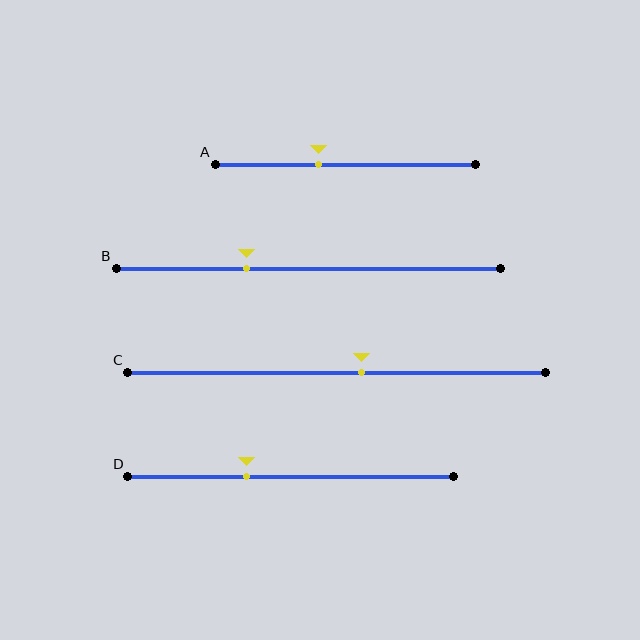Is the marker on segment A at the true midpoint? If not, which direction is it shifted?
No, the marker on segment A is shifted to the left by about 10% of the segment length.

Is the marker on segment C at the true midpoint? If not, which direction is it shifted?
No, the marker on segment C is shifted to the right by about 6% of the segment length.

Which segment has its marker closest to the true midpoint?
Segment C has its marker closest to the true midpoint.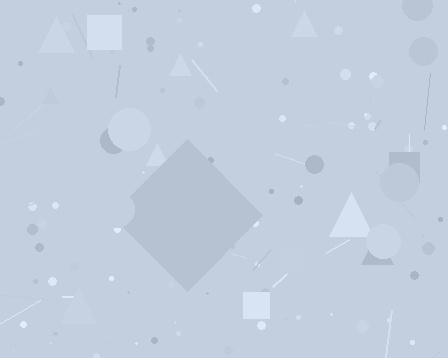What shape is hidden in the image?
A diamond is hidden in the image.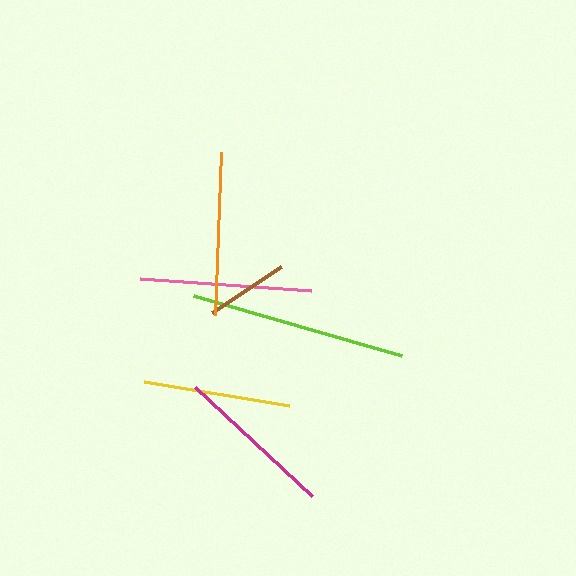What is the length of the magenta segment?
The magenta segment is approximately 160 pixels long.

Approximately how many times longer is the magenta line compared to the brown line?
The magenta line is approximately 1.9 times the length of the brown line.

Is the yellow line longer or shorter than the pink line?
The pink line is longer than the yellow line.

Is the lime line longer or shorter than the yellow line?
The lime line is longer than the yellow line.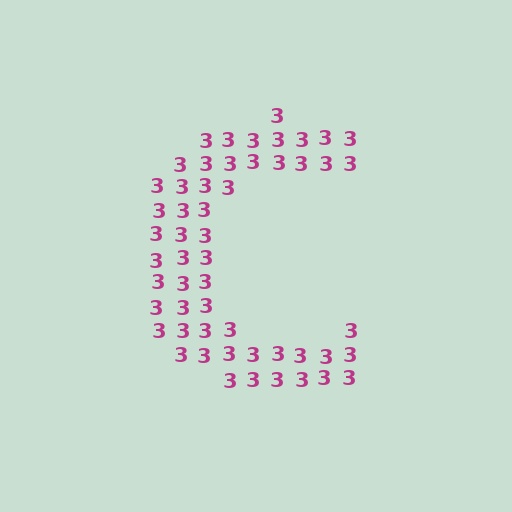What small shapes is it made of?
It is made of small digit 3's.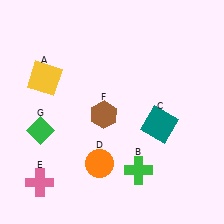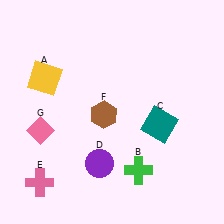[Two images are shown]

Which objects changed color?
D changed from orange to purple. G changed from green to pink.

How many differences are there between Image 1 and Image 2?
There are 2 differences between the two images.